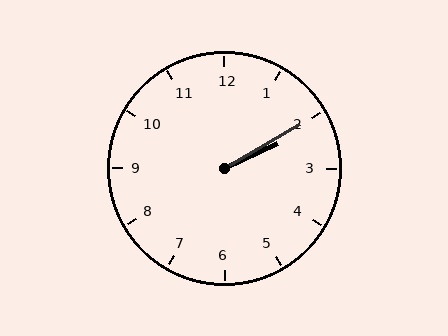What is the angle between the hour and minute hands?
Approximately 5 degrees.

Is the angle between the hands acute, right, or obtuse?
It is acute.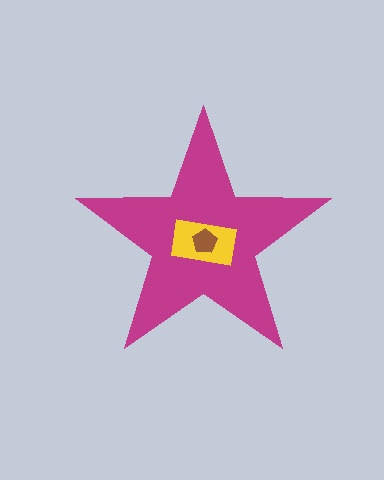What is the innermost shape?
The brown pentagon.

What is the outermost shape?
The magenta star.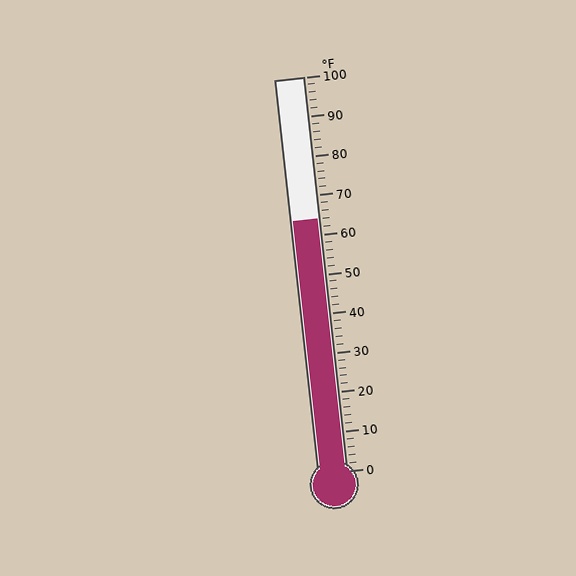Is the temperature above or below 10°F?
The temperature is above 10°F.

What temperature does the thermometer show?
The thermometer shows approximately 64°F.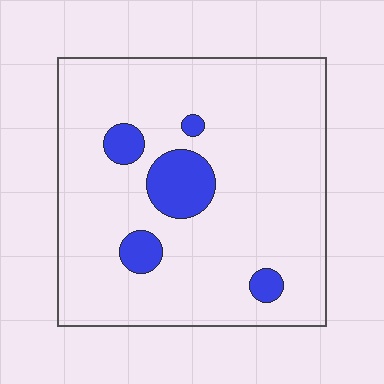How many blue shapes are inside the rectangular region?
5.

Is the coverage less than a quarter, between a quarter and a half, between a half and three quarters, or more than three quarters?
Less than a quarter.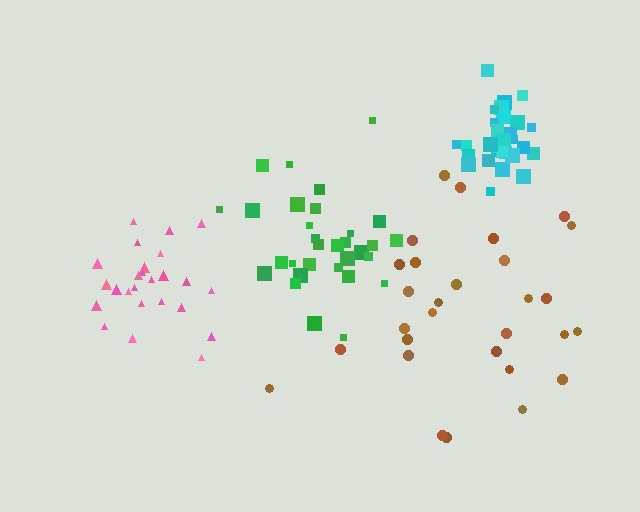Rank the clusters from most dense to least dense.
cyan, pink, green, brown.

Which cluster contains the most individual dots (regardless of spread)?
Cyan (35).